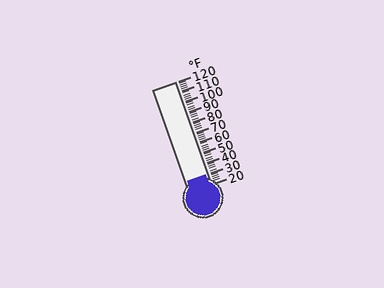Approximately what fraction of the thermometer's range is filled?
The thermometer is filled to approximately 10% of its range.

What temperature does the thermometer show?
The thermometer shows approximately 30°F.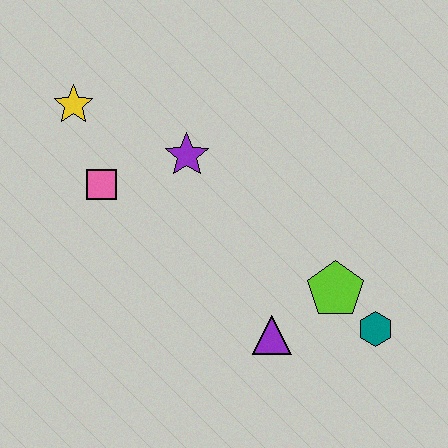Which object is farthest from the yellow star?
The teal hexagon is farthest from the yellow star.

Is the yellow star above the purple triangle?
Yes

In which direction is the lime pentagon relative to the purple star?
The lime pentagon is to the right of the purple star.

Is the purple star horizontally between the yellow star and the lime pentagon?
Yes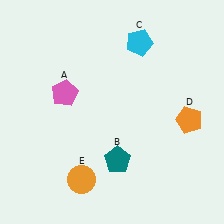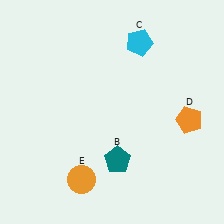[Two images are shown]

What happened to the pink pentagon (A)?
The pink pentagon (A) was removed in Image 2. It was in the top-left area of Image 1.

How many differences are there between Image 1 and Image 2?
There is 1 difference between the two images.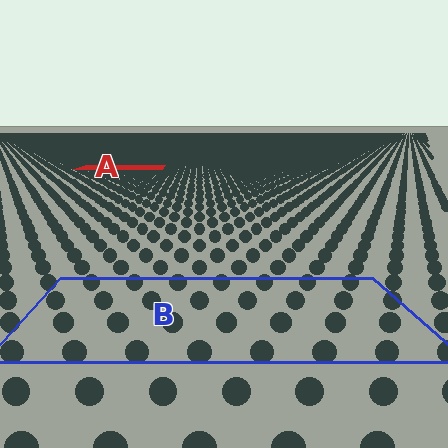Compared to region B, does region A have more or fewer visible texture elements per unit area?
Region A has more texture elements per unit area — they are packed more densely because it is farther away.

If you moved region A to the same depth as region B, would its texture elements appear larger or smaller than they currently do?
They would appear larger. At a closer depth, the same texture elements are projected at a bigger on-screen size.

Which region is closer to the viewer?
Region B is closer. The texture elements there are larger and more spread out.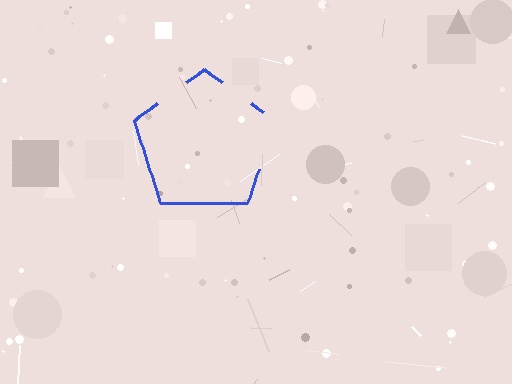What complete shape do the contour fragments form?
The contour fragments form a pentagon.